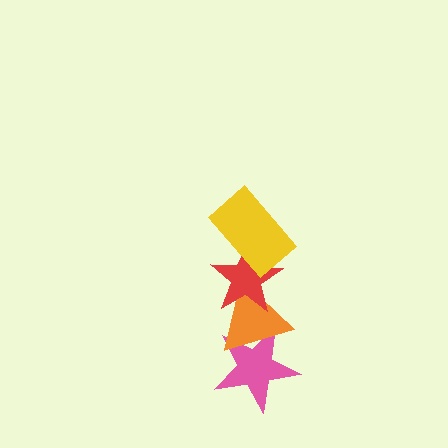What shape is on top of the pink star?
The orange triangle is on top of the pink star.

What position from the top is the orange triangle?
The orange triangle is 3rd from the top.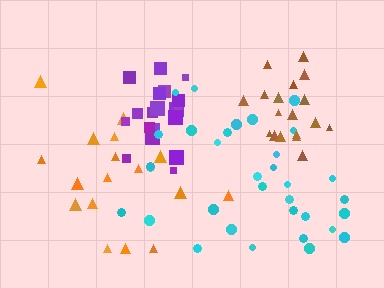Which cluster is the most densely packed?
Brown.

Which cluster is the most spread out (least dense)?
Orange.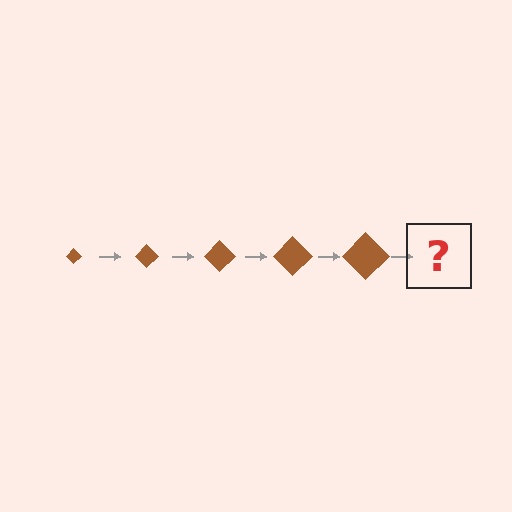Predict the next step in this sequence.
The next step is a brown diamond, larger than the previous one.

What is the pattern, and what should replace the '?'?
The pattern is that the diamond gets progressively larger each step. The '?' should be a brown diamond, larger than the previous one.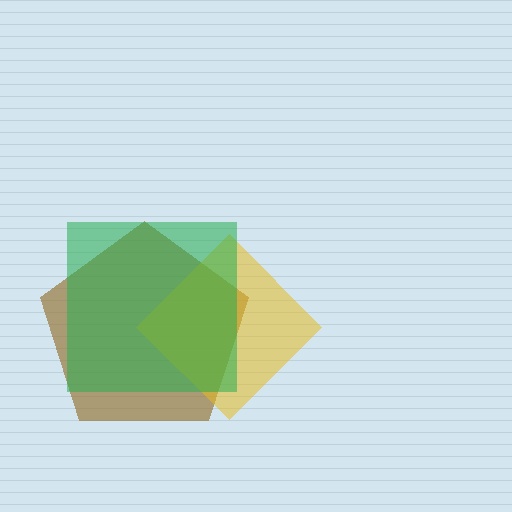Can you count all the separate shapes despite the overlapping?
Yes, there are 3 separate shapes.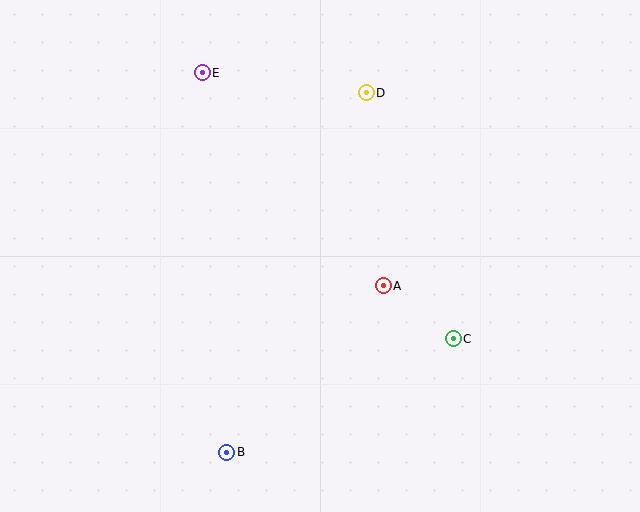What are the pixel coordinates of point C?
Point C is at (453, 339).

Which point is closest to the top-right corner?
Point D is closest to the top-right corner.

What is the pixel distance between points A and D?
The distance between A and D is 194 pixels.